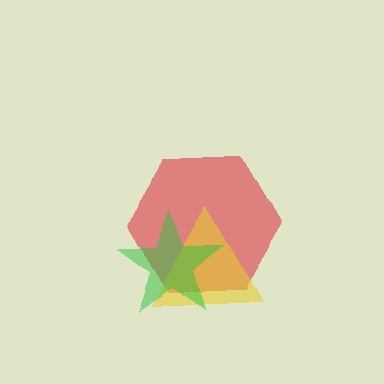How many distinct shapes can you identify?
There are 3 distinct shapes: a red hexagon, a yellow triangle, a green star.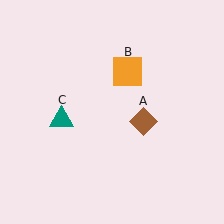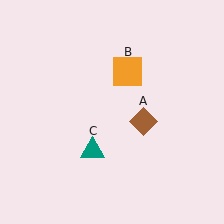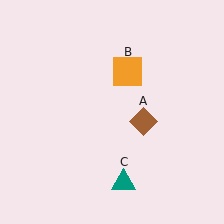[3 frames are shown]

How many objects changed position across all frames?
1 object changed position: teal triangle (object C).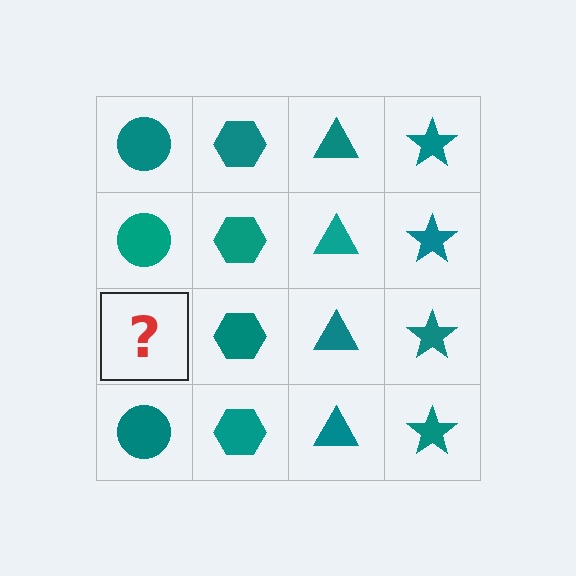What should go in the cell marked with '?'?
The missing cell should contain a teal circle.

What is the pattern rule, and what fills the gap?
The rule is that each column has a consistent shape. The gap should be filled with a teal circle.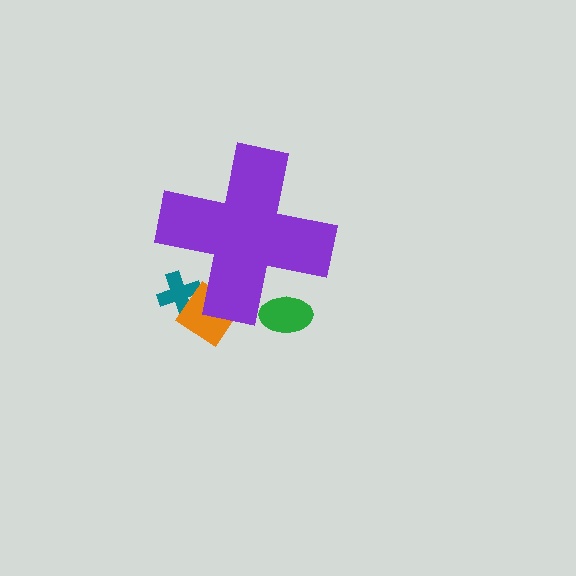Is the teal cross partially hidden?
Yes, the teal cross is partially hidden behind the purple cross.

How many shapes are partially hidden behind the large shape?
3 shapes are partially hidden.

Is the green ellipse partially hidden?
Yes, the green ellipse is partially hidden behind the purple cross.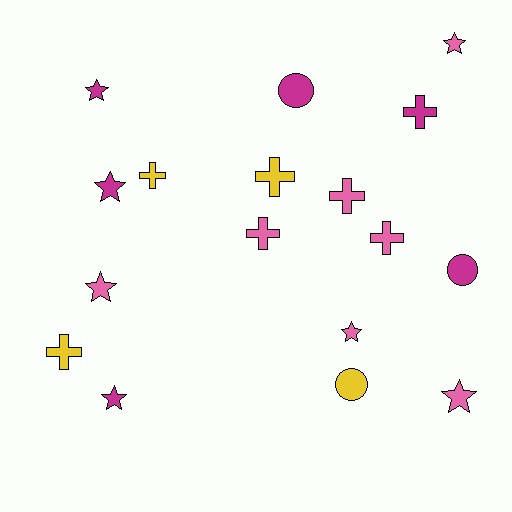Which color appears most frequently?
Pink, with 7 objects.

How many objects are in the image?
There are 17 objects.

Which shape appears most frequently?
Cross, with 7 objects.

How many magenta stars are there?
There are 3 magenta stars.